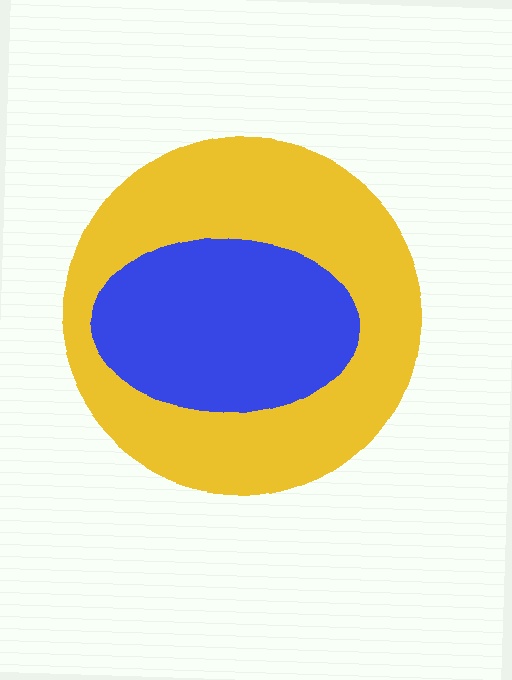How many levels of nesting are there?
2.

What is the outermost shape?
The yellow circle.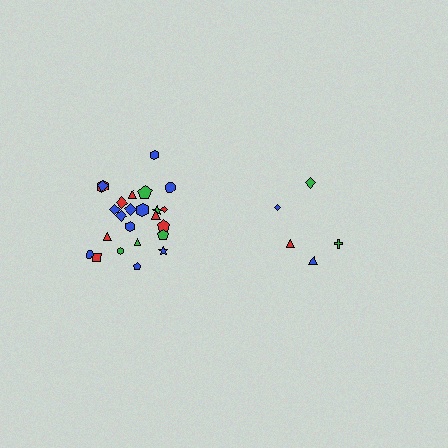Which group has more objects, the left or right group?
The left group.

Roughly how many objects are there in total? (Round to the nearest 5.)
Roughly 30 objects in total.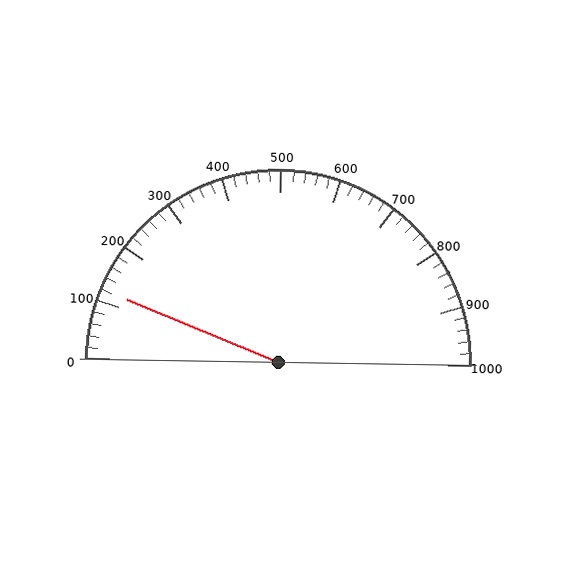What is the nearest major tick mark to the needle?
The nearest major tick mark is 100.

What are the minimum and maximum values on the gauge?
The gauge ranges from 0 to 1000.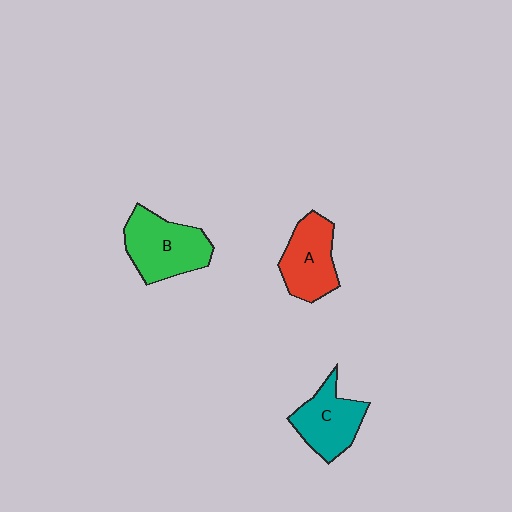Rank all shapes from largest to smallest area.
From largest to smallest: B (green), A (red), C (teal).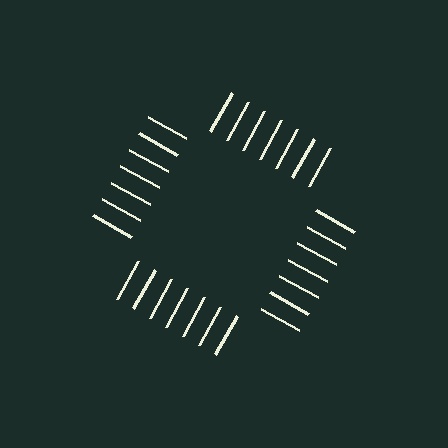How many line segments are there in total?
28 — 7 along each of the 4 edges.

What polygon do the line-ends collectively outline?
An illusory square — the line segments terminate on its edges but no continuous stroke is drawn.